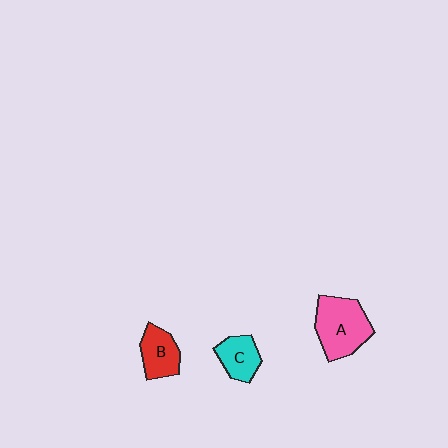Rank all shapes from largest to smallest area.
From largest to smallest: A (pink), B (red), C (cyan).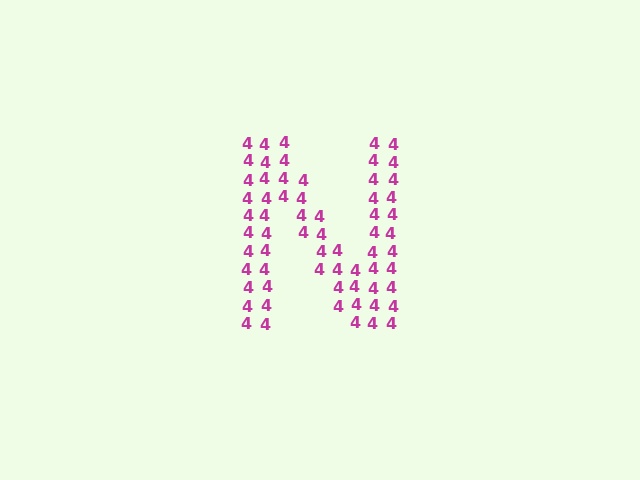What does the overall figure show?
The overall figure shows the letter N.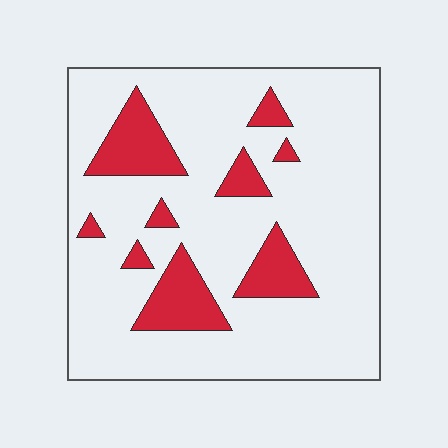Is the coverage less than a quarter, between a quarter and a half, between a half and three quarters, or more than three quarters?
Less than a quarter.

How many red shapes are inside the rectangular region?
9.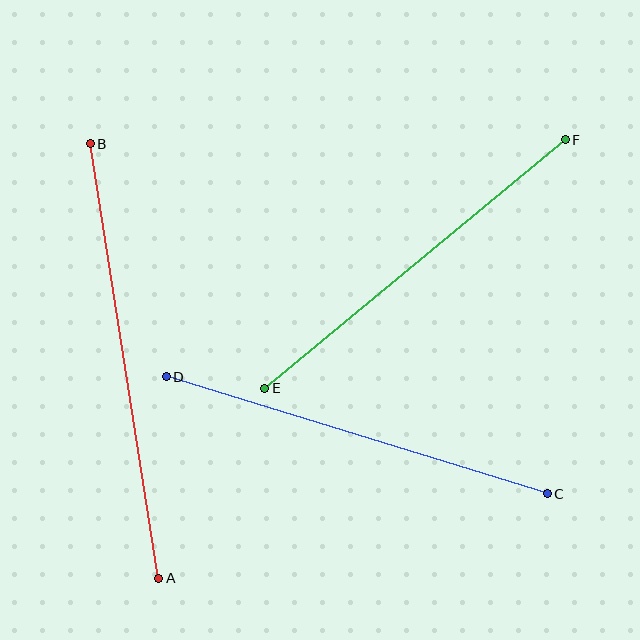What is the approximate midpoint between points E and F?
The midpoint is at approximately (415, 264) pixels.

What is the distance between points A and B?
The distance is approximately 440 pixels.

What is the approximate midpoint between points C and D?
The midpoint is at approximately (357, 435) pixels.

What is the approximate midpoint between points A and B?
The midpoint is at approximately (125, 361) pixels.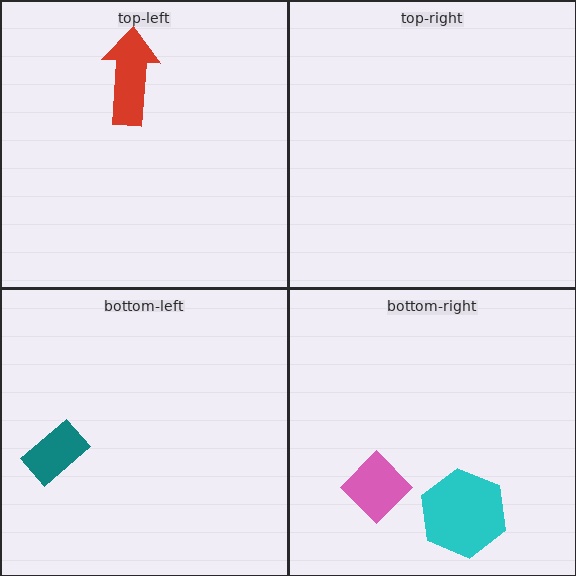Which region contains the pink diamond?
The bottom-right region.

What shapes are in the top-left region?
The red arrow.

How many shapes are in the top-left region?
1.